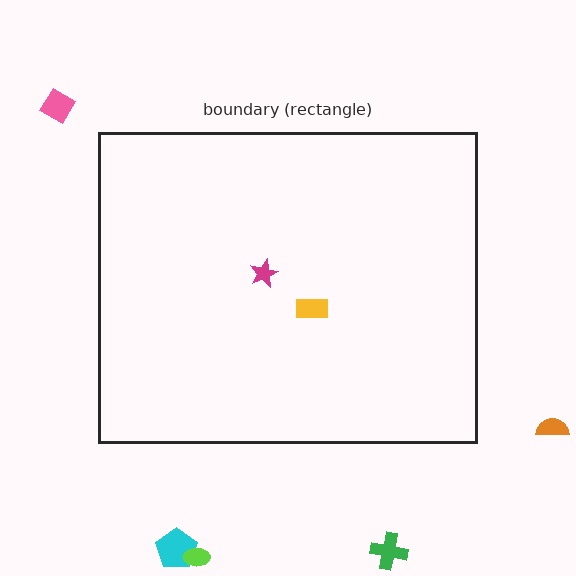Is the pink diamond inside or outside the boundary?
Outside.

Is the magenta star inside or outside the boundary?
Inside.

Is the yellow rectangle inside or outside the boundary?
Inside.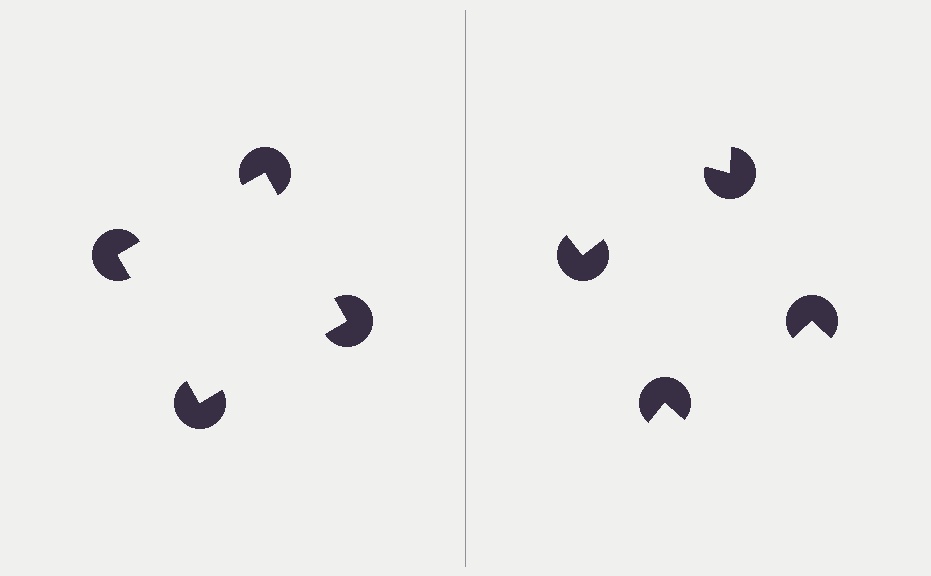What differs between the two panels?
The pac-man discs are positioned identically on both sides; only the wedge orientations differ. On the left they align to a square; on the right they are misaligned.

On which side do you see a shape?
An illusory square appears on the left side. On the right side the wedge cuts are rotated, so no coherent shape forms.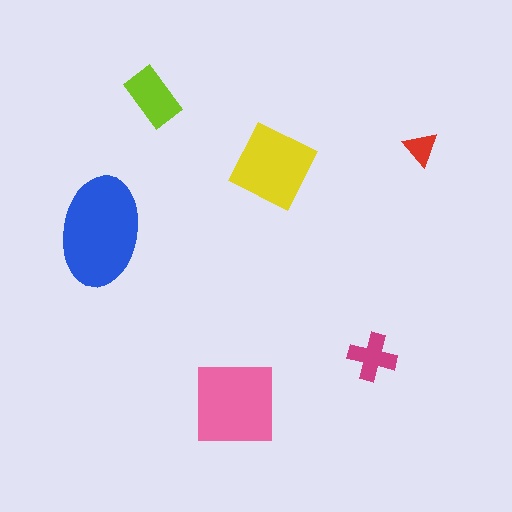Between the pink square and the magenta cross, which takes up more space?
The pink square.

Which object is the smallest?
The red triangle.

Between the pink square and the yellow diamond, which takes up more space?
The pink square.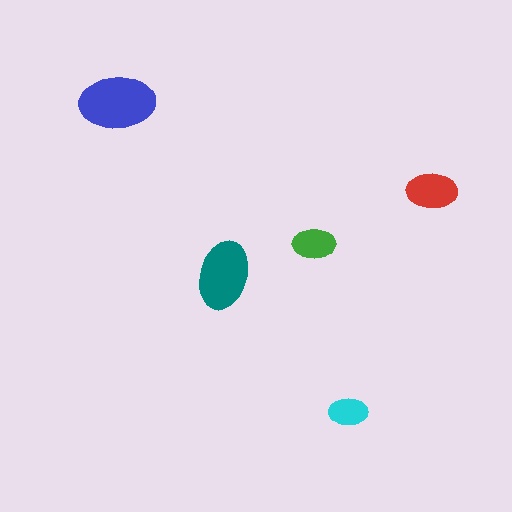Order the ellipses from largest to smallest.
the blue one, the teal one, the red one, the green one, the cyan one.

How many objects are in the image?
There are 5 objects in the image.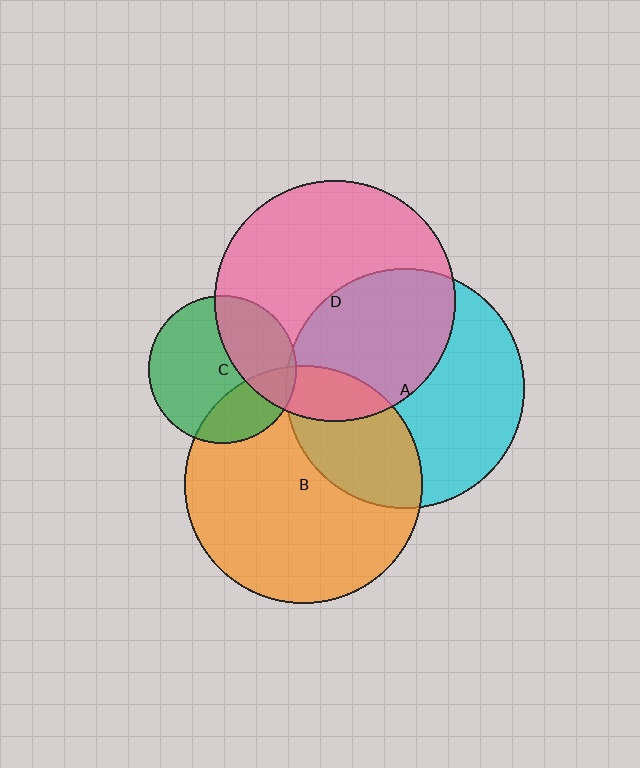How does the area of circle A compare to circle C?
Approximately 2.6 times.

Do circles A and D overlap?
Yes.